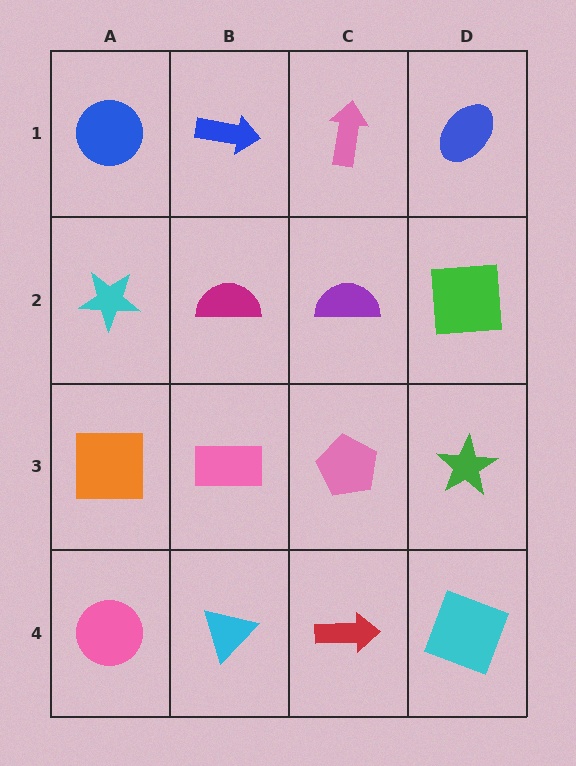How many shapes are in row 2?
4 shapes.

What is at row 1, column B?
A blue arrow.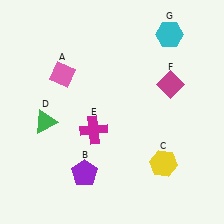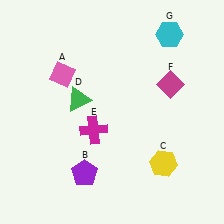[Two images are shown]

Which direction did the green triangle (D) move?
The green triangle (D) moved right.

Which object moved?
The green triangle (D) moved right.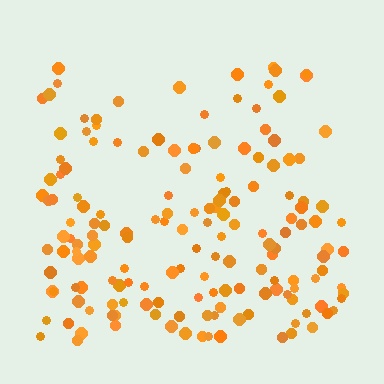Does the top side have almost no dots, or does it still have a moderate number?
Still a moderate number, just noticeably fewer than the bottom.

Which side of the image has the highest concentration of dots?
The bottom.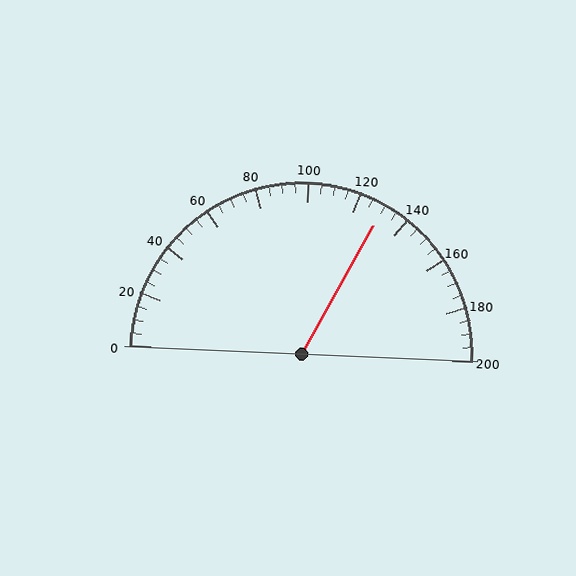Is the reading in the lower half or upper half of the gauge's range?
The reading is in the upper half of the range (0 to 200).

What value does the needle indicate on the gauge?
The needle indicates approximately 130.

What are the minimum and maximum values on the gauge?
The gauge ranges from 0 to 200.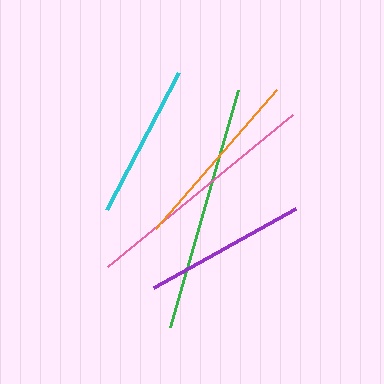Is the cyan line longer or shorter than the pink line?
The pink line is longer than the cyan line.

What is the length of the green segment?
The green segment is approximately 246 pixels long.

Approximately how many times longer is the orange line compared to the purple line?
The orange line is approximately 1.1 times the length of the purple line.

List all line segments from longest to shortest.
From longest to shortest: green, pink, orange, purple, cyan.